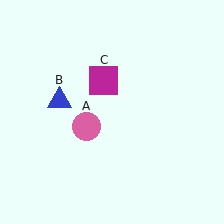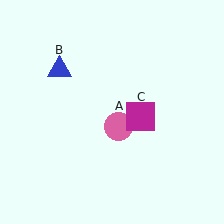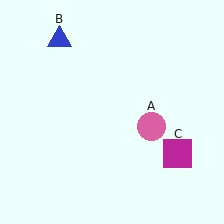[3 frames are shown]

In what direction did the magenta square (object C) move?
The magenta square (object C) moved down and to the right.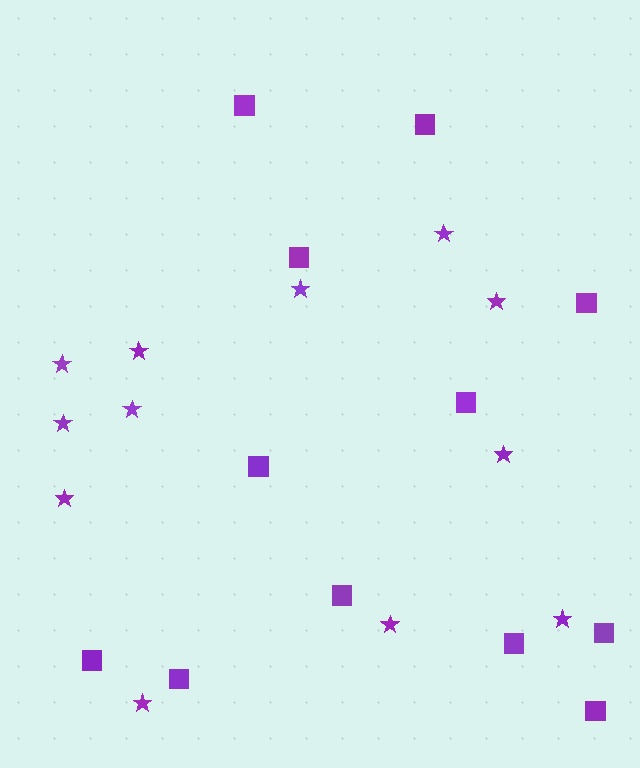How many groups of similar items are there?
There are 2 groups: one group of stars (12) and one group of squares (12).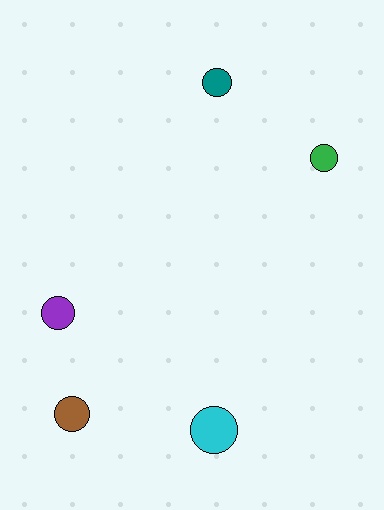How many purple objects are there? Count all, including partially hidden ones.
There is 1 purple object.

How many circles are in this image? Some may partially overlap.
There are 5 circles.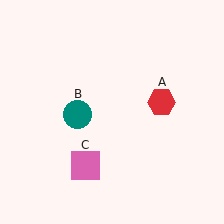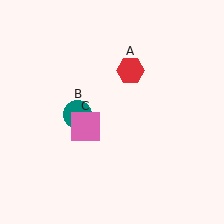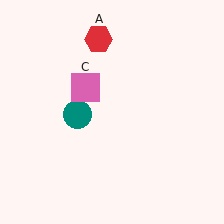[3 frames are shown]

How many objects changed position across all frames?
2 objects changed position: red hexagon (object A), pink square (object C).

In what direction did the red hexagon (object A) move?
The red hexagon (object A) moved up and to the left.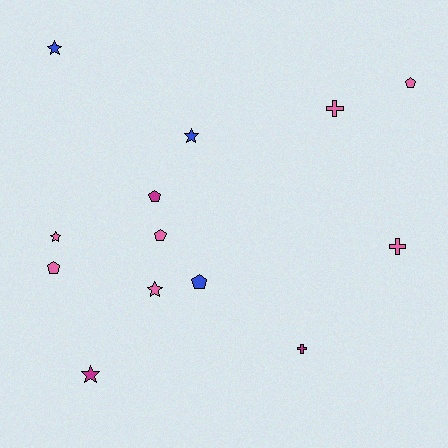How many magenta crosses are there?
There is 1 magenta cross.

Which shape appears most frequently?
Pentagon, with 5 objects.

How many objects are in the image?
There are 13 objects.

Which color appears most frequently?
Pink, with 7 objects.